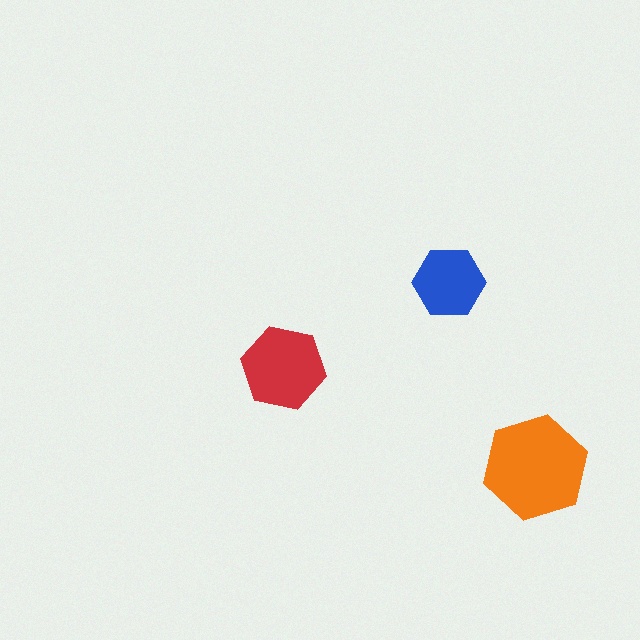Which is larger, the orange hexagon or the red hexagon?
The orange one.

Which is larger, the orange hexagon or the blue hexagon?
The orange one.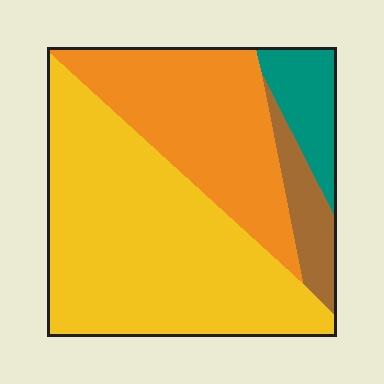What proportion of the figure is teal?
Teal takes up about one tenth (1/10) of the figure.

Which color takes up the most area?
Yellow, at roughly 55%.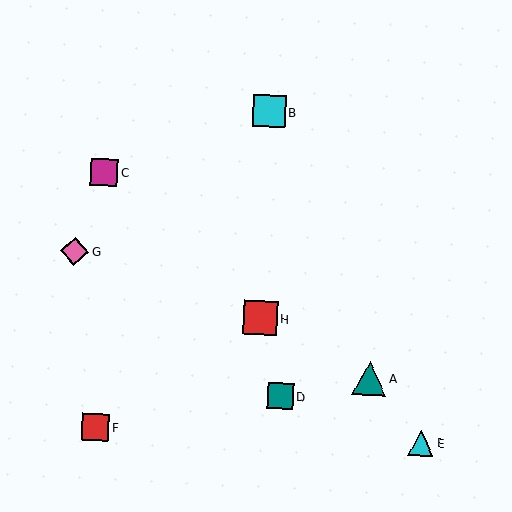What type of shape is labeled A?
Shape A is a teal triangle.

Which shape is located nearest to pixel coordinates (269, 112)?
The cyan square (labeled B) at (269, 111) is nearest to that location.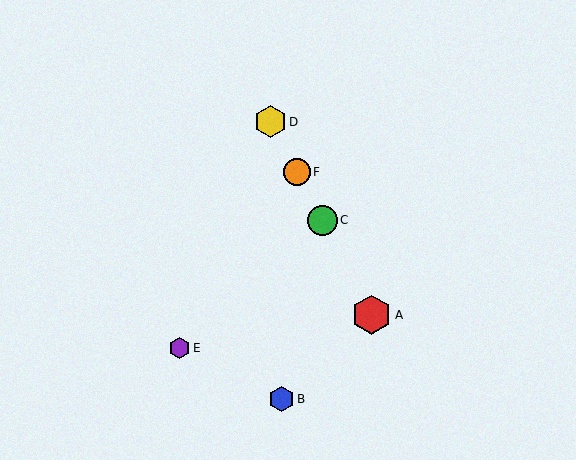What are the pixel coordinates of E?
Object E is at (179, 348).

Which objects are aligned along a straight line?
Objects A, C, D, F are aligned along a straight line.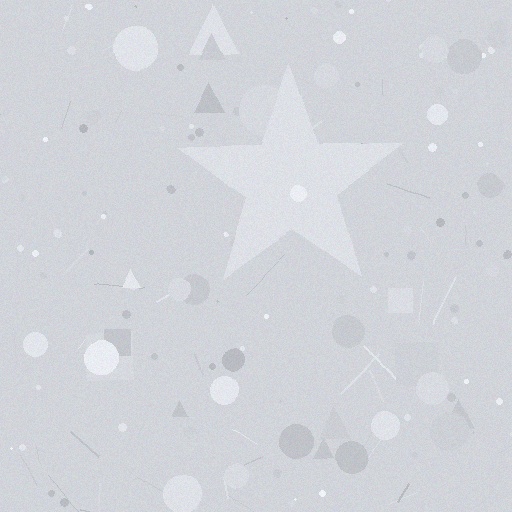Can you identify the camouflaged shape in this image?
The camouflaged shape is a star.